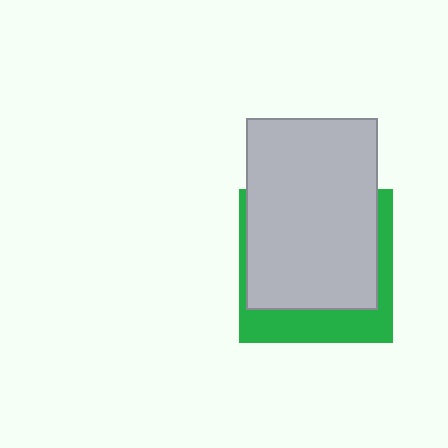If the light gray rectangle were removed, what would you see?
You would see the complete green square.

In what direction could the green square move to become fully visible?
The green square could move down. That would shift it out from behind the light gray rectangle entirely.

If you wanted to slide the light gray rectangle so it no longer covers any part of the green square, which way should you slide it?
Slide it up — that is the most direct way to separate the two shapes.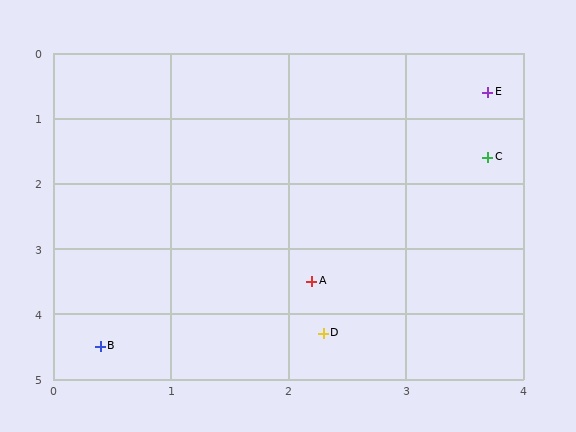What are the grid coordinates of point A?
Point A is at approximately (2.2, 3.5).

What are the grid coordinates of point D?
Point D is at approximately (2.3, 4.3).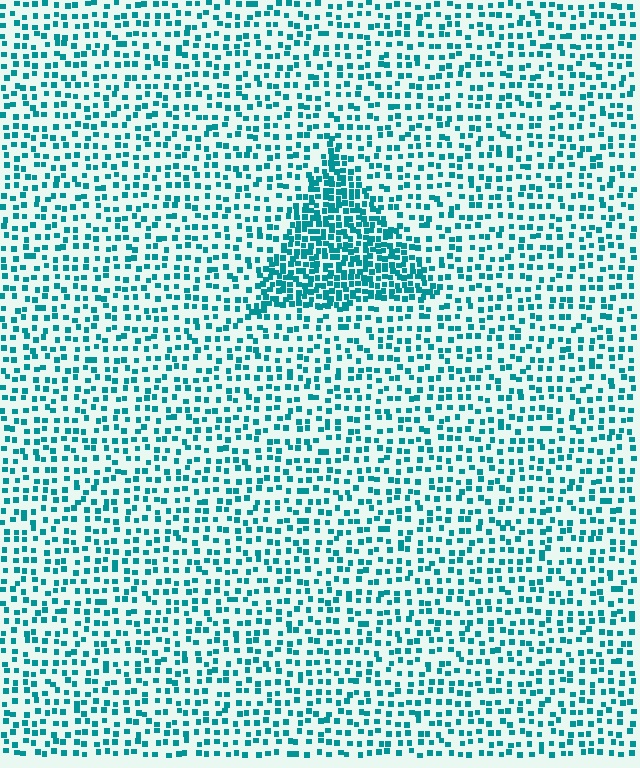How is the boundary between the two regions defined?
The boundary is defined by a change in element density (approximately 2.3x ratio). All elements are the same color, size, and shape.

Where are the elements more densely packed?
The elements are more densely packed inside the triangle boundary.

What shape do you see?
I see a triangle.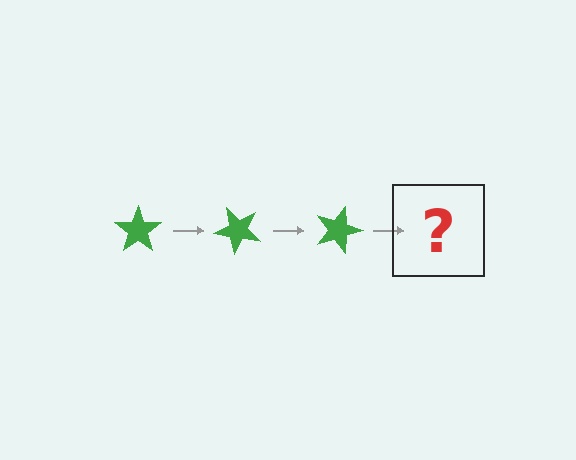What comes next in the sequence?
The next element should be a green star rotated 135 degrees.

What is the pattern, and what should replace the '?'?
The pattern is that the star rotates 45 degrees each step. The '?' should be a green star rotated 135 degrees.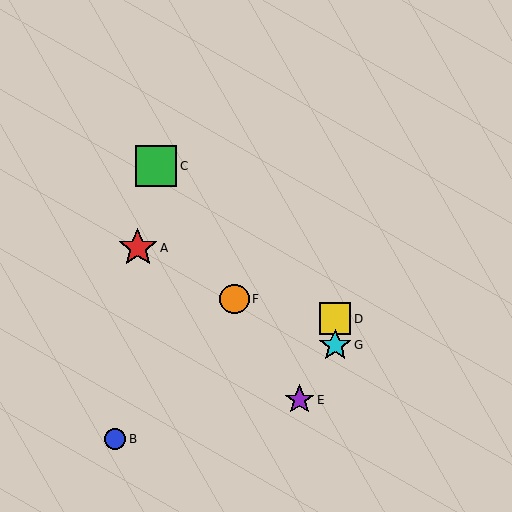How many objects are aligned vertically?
2 objects (D, G) are aligned vertically.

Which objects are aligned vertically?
Objects D, G are aligned vertically.